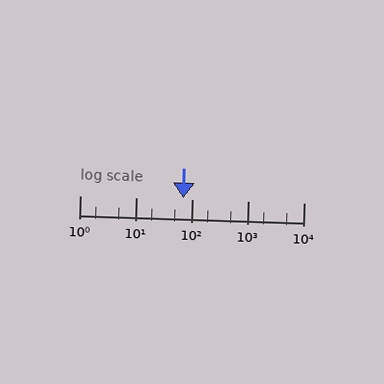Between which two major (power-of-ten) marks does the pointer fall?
The pointer is between 10 and 100.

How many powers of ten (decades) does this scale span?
The scale spans 4 decades, from 1 to 10000.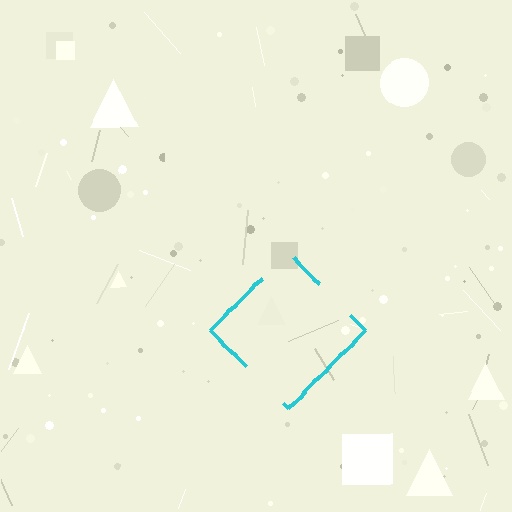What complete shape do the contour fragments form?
The contour fragments form a diamond.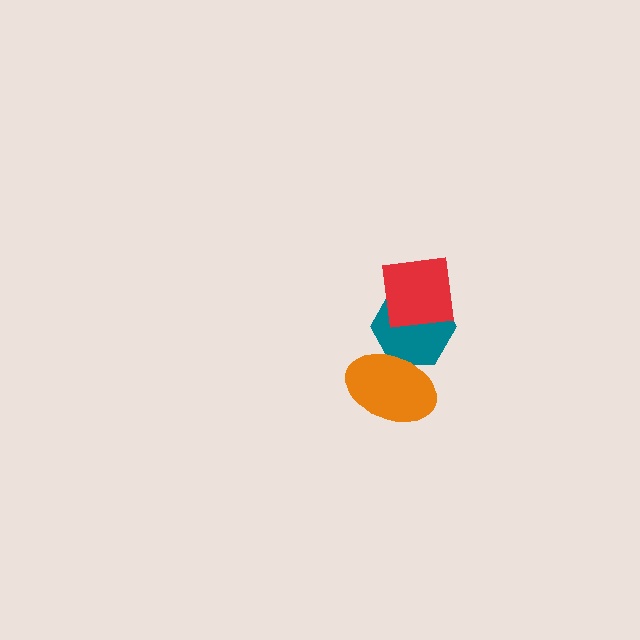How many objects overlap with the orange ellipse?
1 object overlaps with the orange ellipse.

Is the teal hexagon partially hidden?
Yes, it is partially covered by another shape.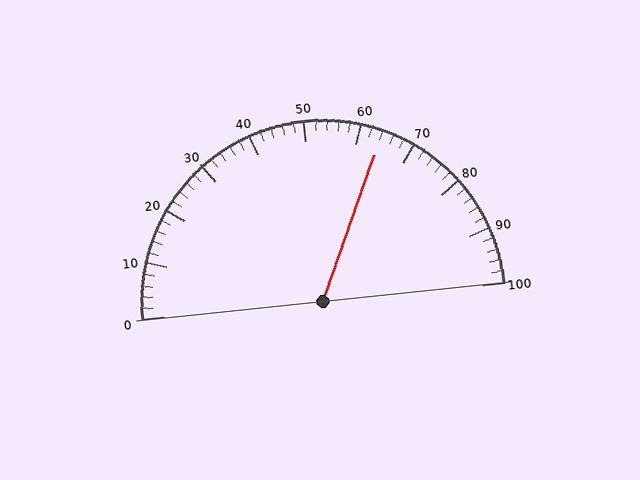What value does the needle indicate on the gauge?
The needle indicates approximately 64.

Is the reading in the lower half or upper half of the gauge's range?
The reading is in the upper half of the range (0 to 100).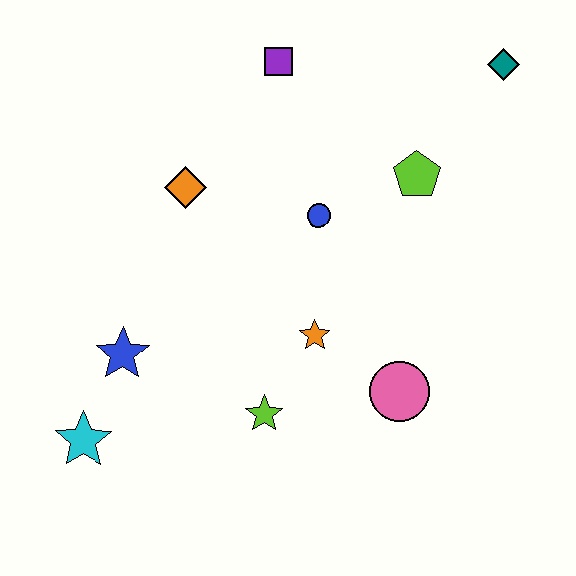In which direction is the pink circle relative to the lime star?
The pink circle is to the right of the lime star.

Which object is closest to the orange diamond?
The blue circle is closest to the orange diamond.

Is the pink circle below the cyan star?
No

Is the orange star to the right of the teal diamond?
No